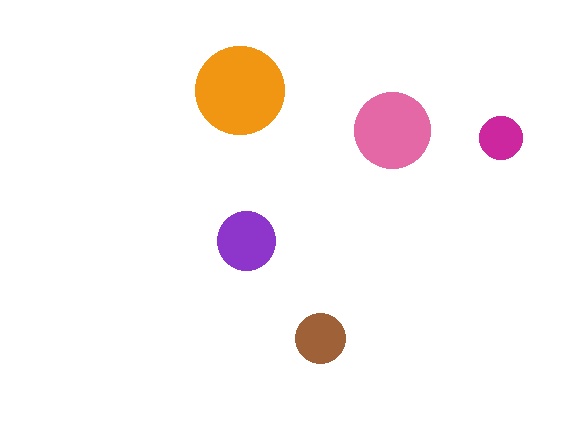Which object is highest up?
The orange circle is topmost.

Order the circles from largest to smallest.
the orange one, the pink one, the purple one, the brown one, the magenta one.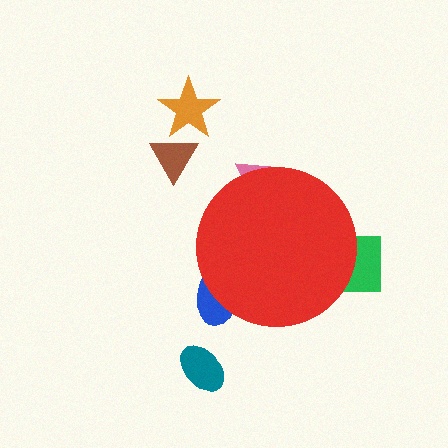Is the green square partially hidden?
Yes, the green square is partially hidden behind the red circle.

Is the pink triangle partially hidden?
Yes, the pink triangle is partially hidden behind the red circle.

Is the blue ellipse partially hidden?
Yes, the blue ellipse is partially hidden behind the red circle.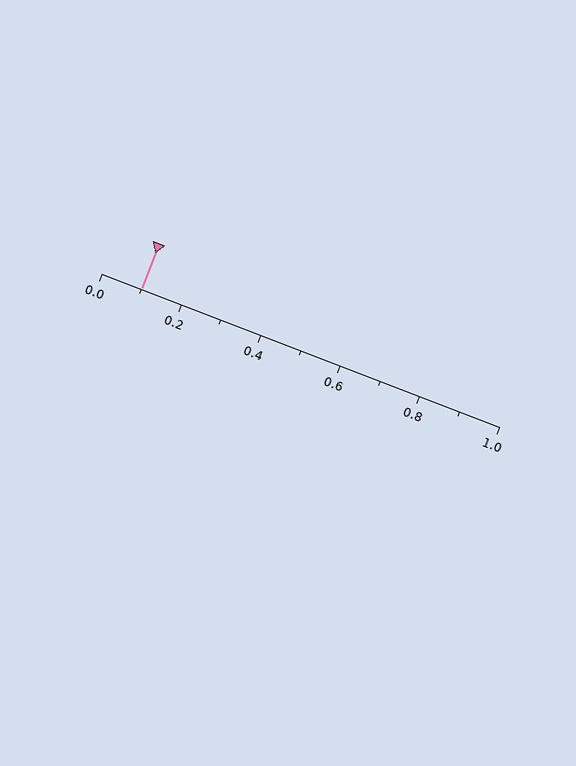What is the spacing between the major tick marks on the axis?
The major ticks are spaced 0.2 apart.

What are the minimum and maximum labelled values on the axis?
The axis runs from 0.0 to 1.0.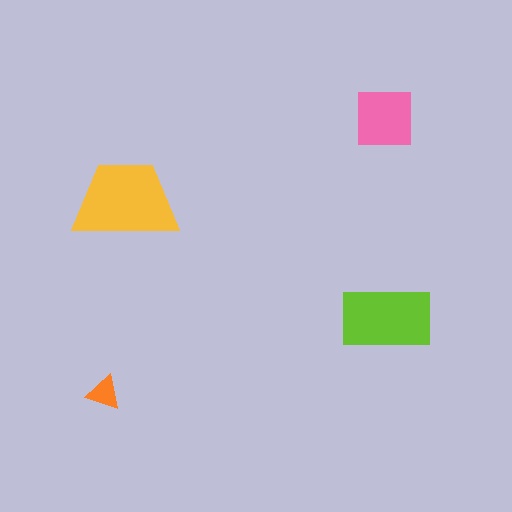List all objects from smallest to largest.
The orange triangle, the pink square, the lime rectangle, the yellow trapezoid.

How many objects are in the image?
There are 4 objects in the image.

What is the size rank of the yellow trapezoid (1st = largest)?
1st.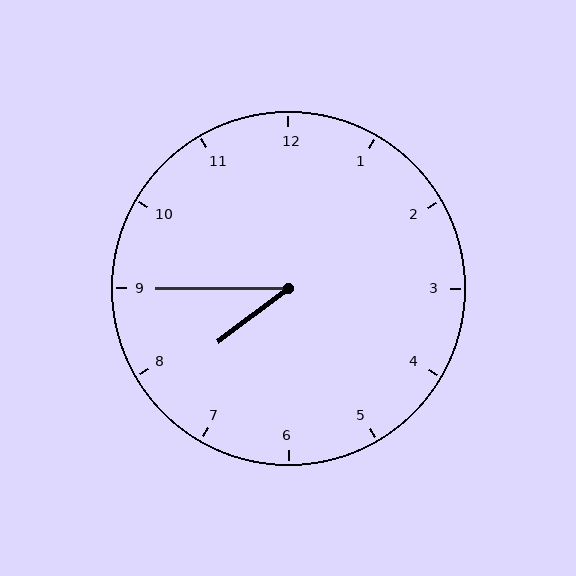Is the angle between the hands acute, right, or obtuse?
It is acute.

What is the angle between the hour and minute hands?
Approximately 38 degrees.